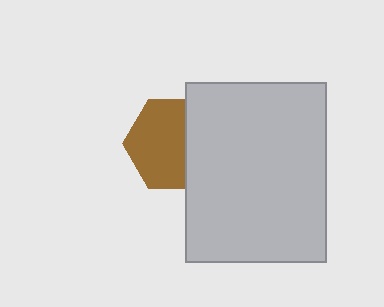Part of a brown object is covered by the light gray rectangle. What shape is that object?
It is a hexagon.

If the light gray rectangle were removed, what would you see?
You would see the complete brown hexagon.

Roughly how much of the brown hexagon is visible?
About half of it is visible (roughly 65%).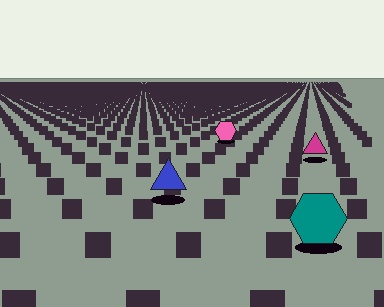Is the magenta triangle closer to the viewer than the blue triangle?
No. The blue triangle is closer — you can tell from the texture gradient: the ground texture is coarser near it.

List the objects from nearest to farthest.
From nearest to farthest: the teal hexagon, the blue triangle, the magenta triangle, the pink hexagon.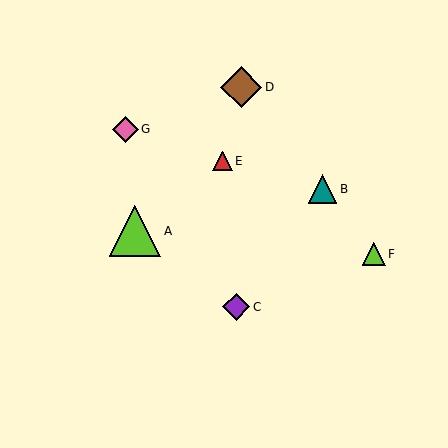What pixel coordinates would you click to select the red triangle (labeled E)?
Click at (222, 161) to select the red triangle E.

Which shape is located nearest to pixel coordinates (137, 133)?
The pink diamond (labeled G) at (125, 129) is nearest to that location.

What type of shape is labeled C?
Shape C is a purple diamond.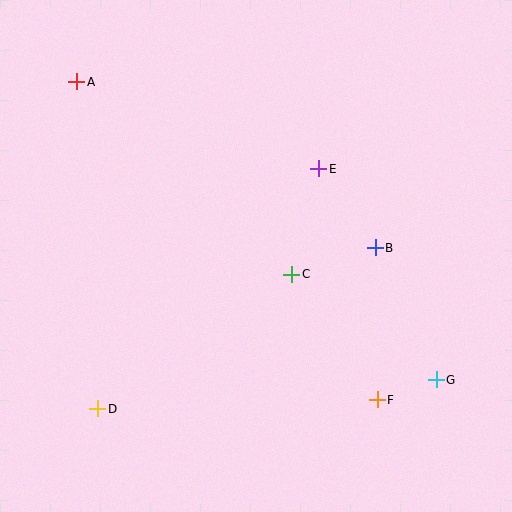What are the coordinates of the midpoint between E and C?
The midpoint between E and C is at (305, 222).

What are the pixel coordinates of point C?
Point C is at (292, 274).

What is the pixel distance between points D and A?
The distance between D and A is 327 pixels.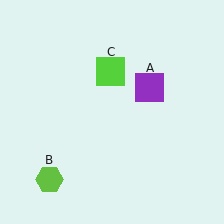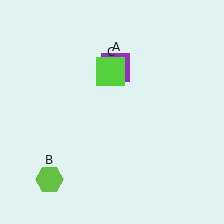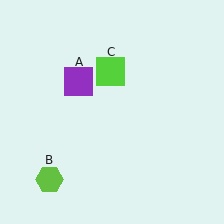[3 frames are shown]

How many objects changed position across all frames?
1 object changed position: purple square (object A).